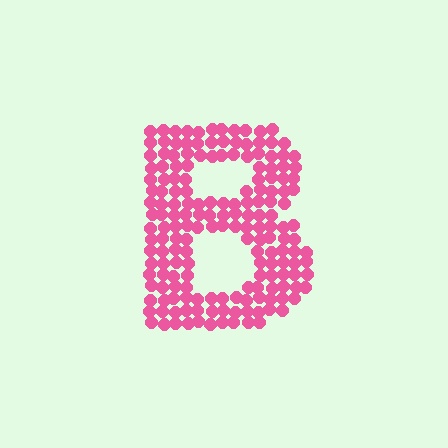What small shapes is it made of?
It is made of small circles.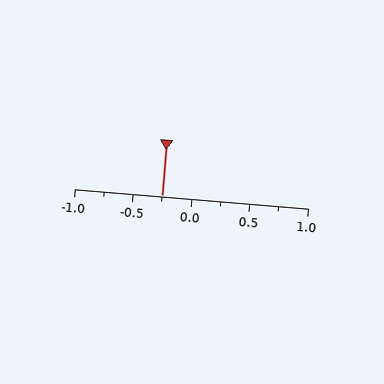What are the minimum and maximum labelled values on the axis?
The axis runs from -1.0 to 1.0.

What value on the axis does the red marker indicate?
The marker indicates approximately -0.25.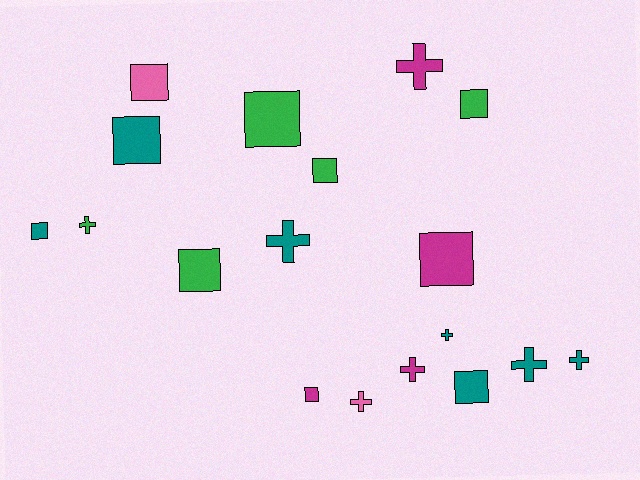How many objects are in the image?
There are 18 objects.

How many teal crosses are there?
There are 4 teal crosses.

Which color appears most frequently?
Teal, with 7 objects.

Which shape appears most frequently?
Square, with 10 objects.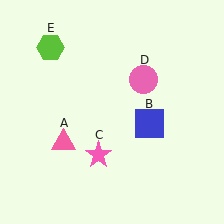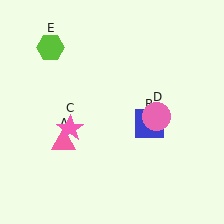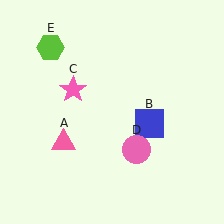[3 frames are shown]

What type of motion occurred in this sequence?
The pink star (object C), pink circle (object D) rotated clockwise around the center of the scene.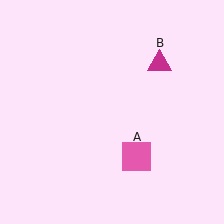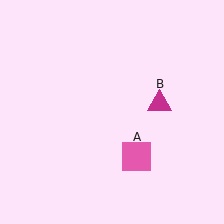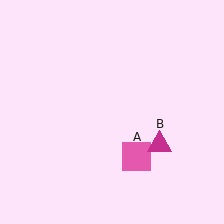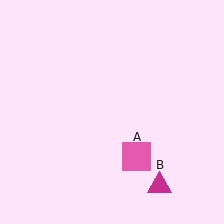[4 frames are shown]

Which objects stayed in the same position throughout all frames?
Pink square (object A) remained stationary.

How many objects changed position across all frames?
1 object changed position: magenta triangle (object B).